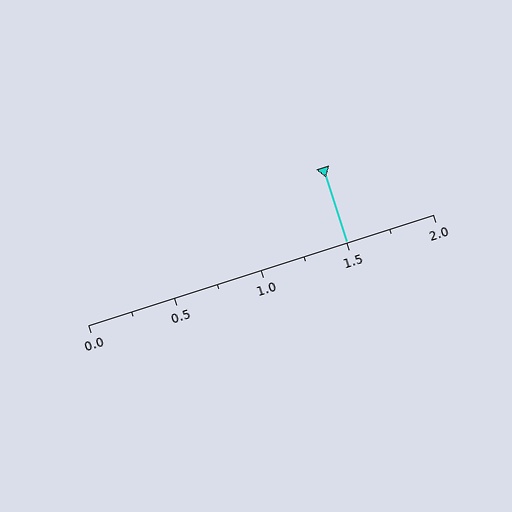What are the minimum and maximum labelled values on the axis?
The axis runs from 0.0 to 2.0.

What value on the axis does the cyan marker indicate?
The marker indicates approximately 1.5.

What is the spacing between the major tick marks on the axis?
The major ticks are spaced 0.5 apart.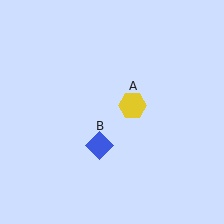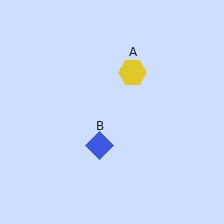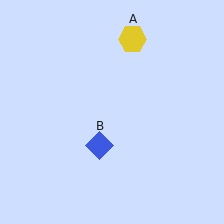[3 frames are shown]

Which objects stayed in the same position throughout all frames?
Blue diamond (object B) remained stationary.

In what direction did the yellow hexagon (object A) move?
The yellow hexagon (object A) moved up.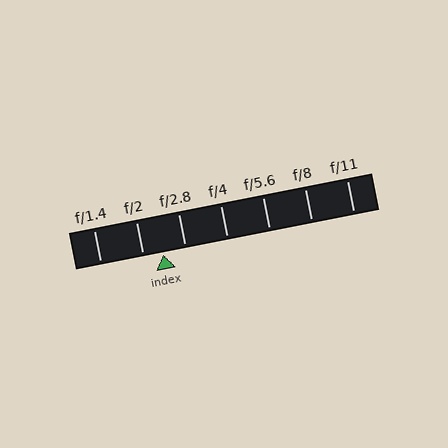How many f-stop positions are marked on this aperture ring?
There are 7 f-stop positions marked.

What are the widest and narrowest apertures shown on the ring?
The widest aperture shown is f/1.4 and the narrowest is f/11.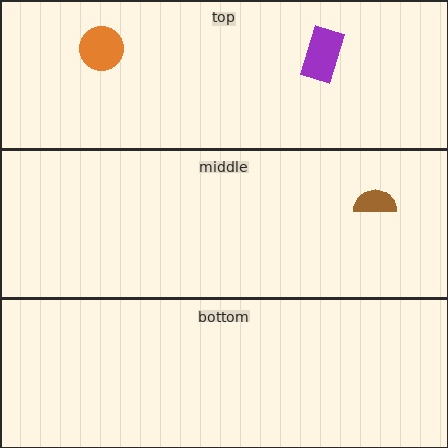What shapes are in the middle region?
The brown semicircle.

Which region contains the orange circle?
The top region.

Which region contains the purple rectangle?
The top region.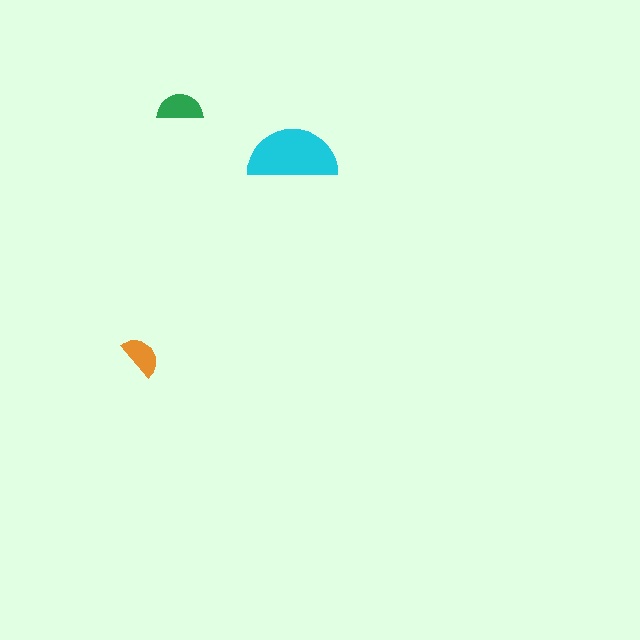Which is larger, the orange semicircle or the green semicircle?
The green one.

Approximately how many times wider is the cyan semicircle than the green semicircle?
About 2 times wider.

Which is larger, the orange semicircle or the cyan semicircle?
The cyan one.